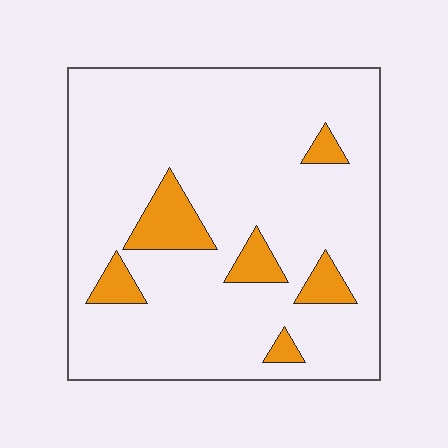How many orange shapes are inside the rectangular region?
6.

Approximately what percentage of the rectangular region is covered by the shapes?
Approximately 10%.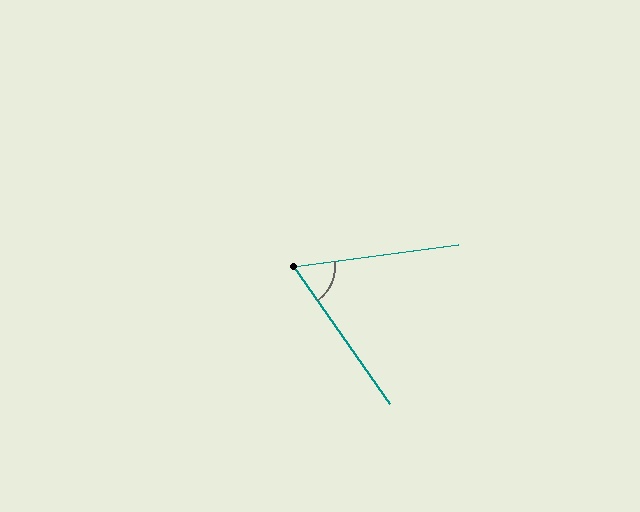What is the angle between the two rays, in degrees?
Approximately 63 degrees.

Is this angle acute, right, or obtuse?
It is acute.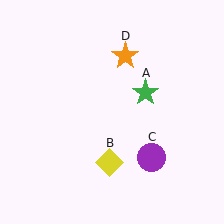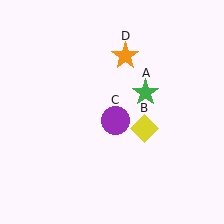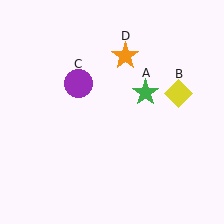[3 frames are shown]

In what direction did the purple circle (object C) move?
The purple circle (object C) moved up and to the left.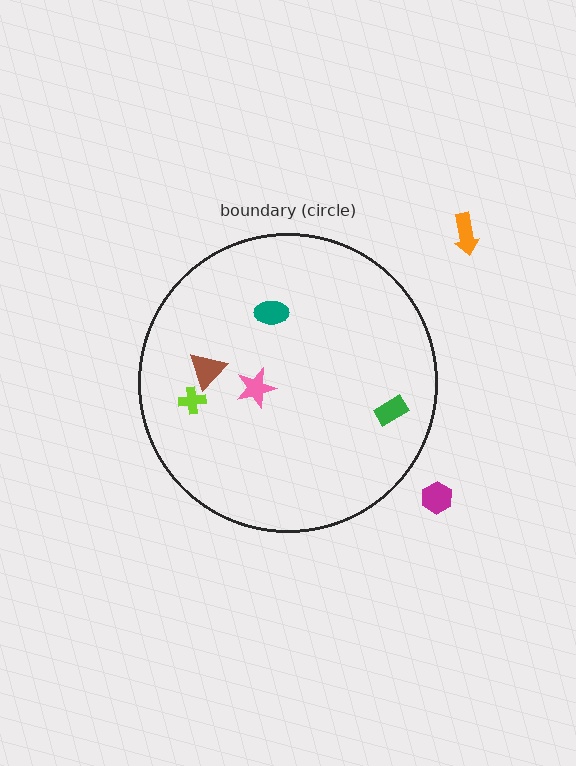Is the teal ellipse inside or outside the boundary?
Inside.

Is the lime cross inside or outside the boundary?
Inside.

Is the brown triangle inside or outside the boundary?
Inside.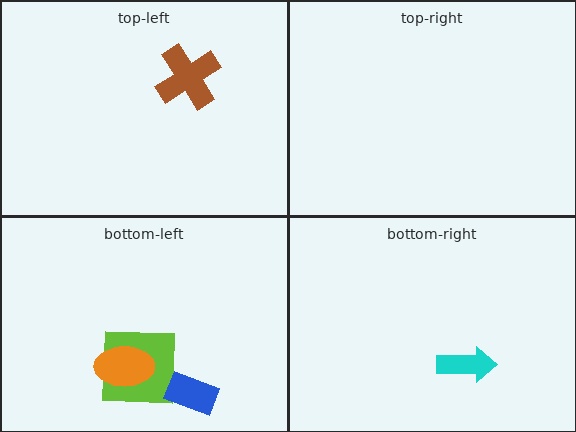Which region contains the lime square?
The bottom-left region.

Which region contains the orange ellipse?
The bottom-left region.